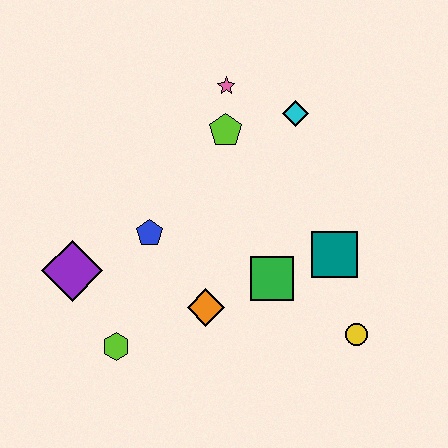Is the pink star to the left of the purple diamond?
No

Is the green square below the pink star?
Yes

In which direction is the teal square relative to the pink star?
The teal square is below the pink star.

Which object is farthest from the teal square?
The purple diamond is farthest from the teal square.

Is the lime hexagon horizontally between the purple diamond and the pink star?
Yes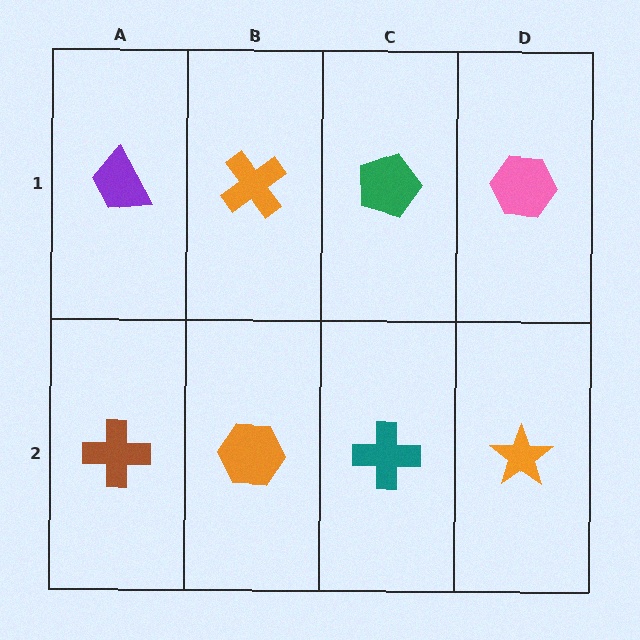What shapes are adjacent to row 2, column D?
A pink hexagon (row 1, column D), a teal cross (row 2, column C).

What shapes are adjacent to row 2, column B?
An orange cross (row 1, column B), a brown cross (row 2, column A), a teal cross (row 2, column C).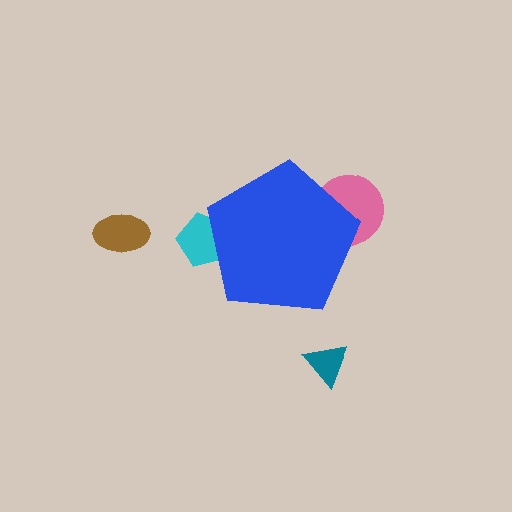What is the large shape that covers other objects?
A blue pentagon.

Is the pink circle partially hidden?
Yes, the pink circle is partially hidden behind the blue pentagon.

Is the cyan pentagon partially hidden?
Yes, the cyan pentagon is partially hidden behind the blue pentagon.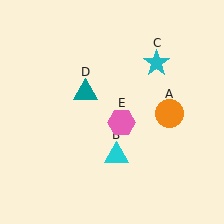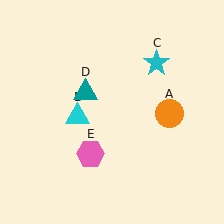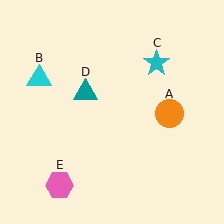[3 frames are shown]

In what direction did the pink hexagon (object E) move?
The pink hexagon (object E) moved down and to the left.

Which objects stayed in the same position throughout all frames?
Orange circle (object A) and cyan star (object C) and teal triangle (object D) remained stationary.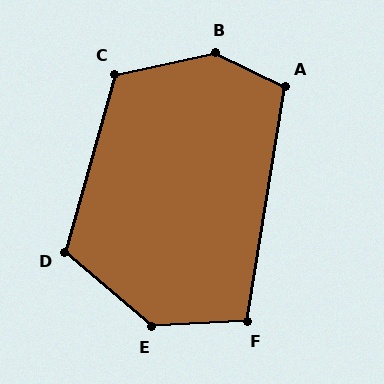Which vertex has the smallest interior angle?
F, at approximately 102 degrees.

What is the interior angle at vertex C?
Approximately 118 degrees (obtuse).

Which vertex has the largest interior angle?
B, at approximately 142 degrees.